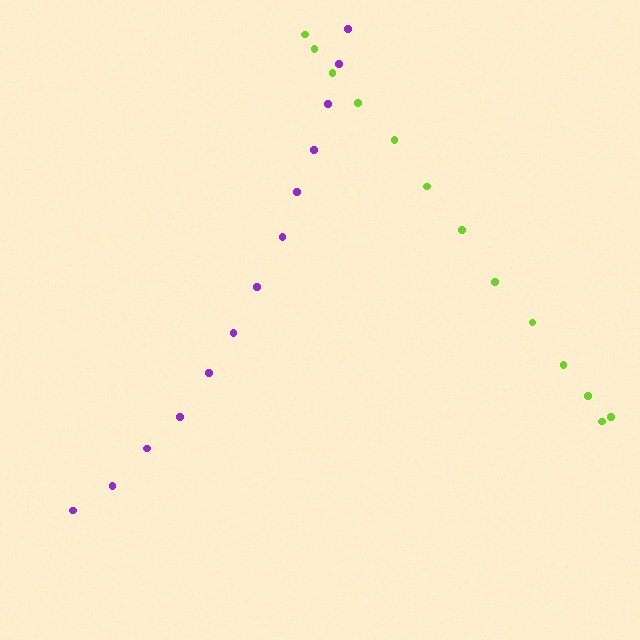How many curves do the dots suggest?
There are 2 distinct paths.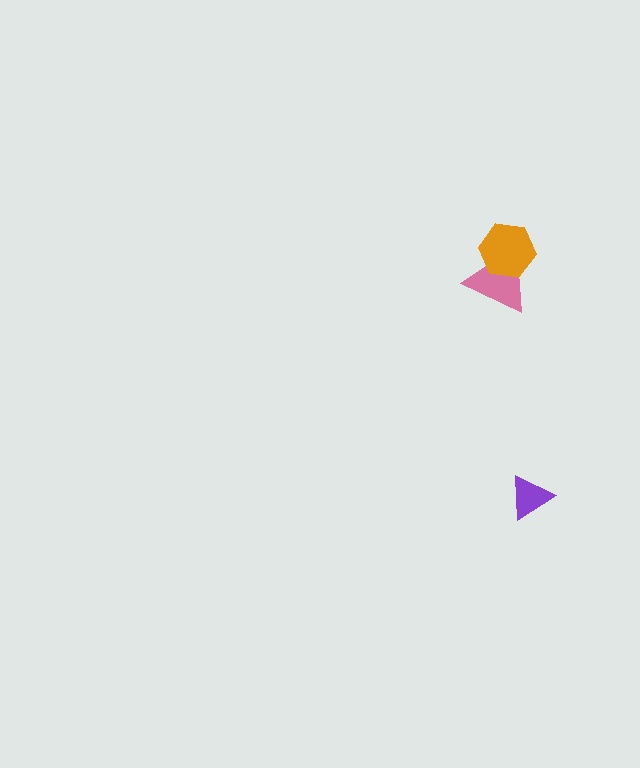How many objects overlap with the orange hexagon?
1 object overlaps with the orange hexagon.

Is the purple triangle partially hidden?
No, no other shape covers it.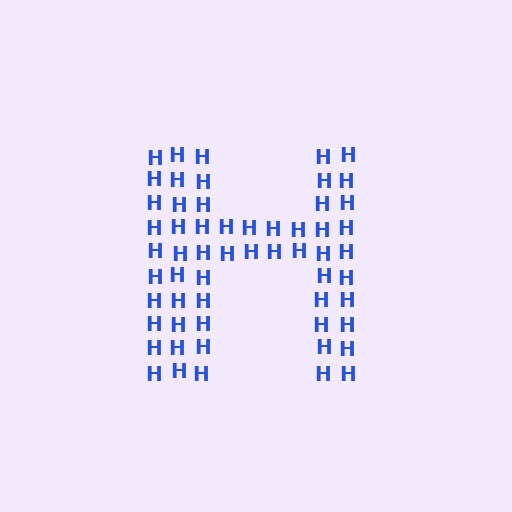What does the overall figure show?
The overall figure shows the letter H.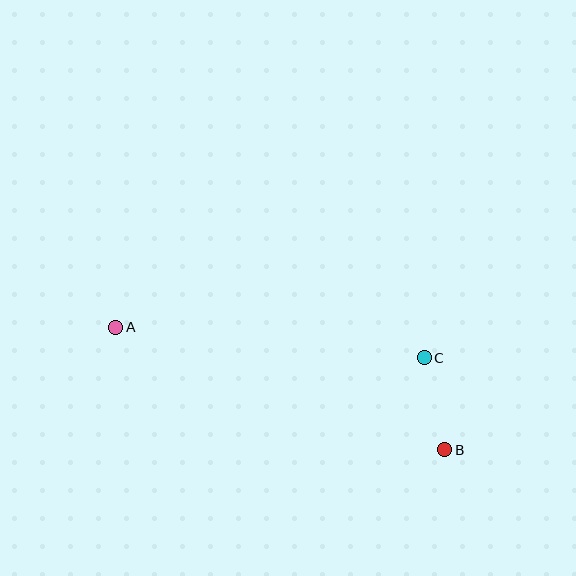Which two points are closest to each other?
Points B and C are closest to each other.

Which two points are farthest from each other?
Points A and B are farthest from each other.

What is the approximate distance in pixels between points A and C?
The distance between A and C is approximately 310 pixels.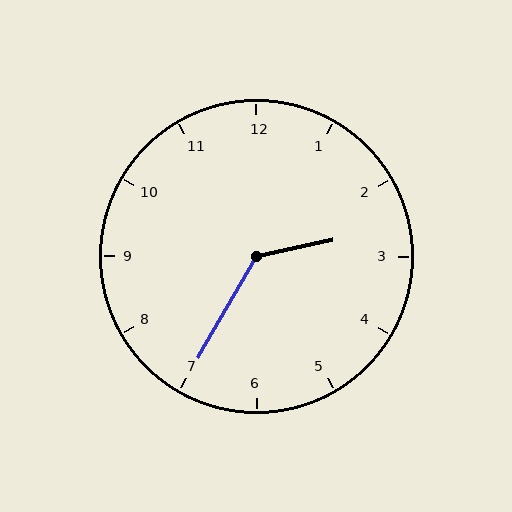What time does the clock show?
2:35.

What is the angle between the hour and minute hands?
Approximately 132 degrees.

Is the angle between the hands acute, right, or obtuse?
It is obtuse.